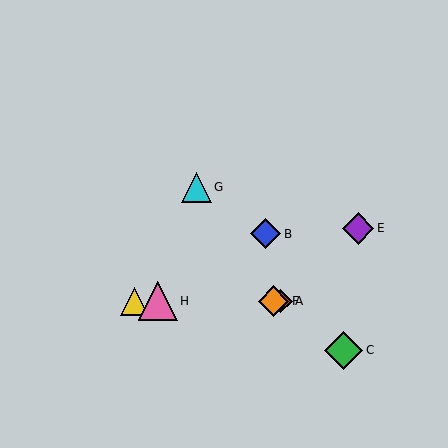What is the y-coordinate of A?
Object A is at y≈301.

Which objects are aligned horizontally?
Objects A, D, F, H are aligned horizontally.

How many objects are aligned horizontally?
4 objects (A, D, F, H) are aligned horizontally.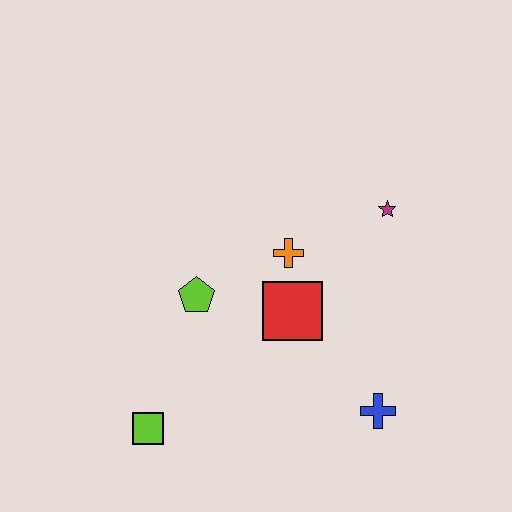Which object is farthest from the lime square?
The magenta star is farthest from the lime square.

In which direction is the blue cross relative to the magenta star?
The blue cross is below the magenta star.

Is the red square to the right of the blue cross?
No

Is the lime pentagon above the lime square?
Yes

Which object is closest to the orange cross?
The red square is closest to the orange cross.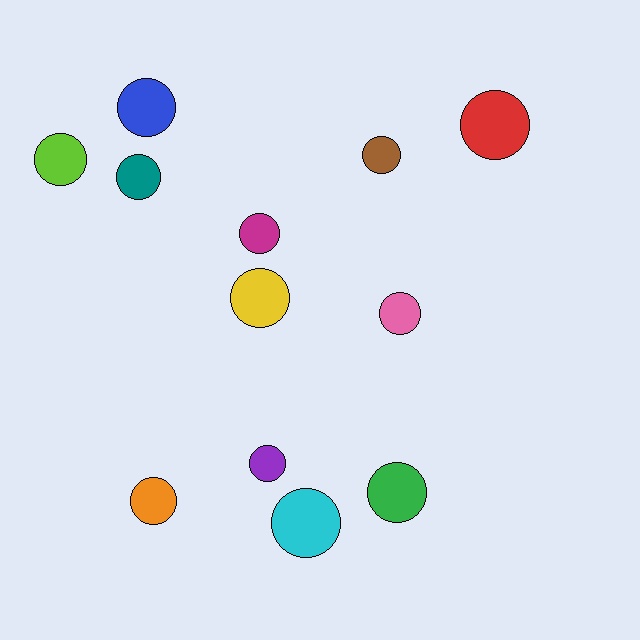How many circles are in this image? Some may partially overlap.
There are 12 circles.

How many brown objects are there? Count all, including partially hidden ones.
There is 1 brown object.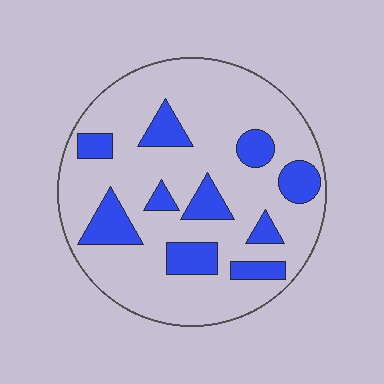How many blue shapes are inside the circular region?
10.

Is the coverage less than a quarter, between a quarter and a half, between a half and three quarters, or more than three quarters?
Less than a quarter.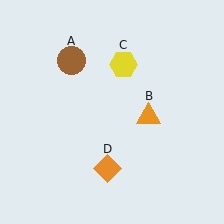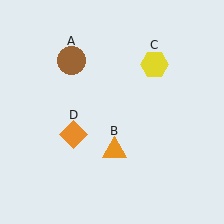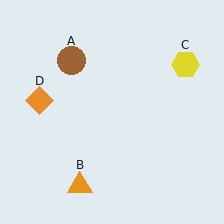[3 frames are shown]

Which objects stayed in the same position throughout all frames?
Brown circle (object A) remained stationary.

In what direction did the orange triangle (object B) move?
The orange triangle (object B) moved down and to the left.